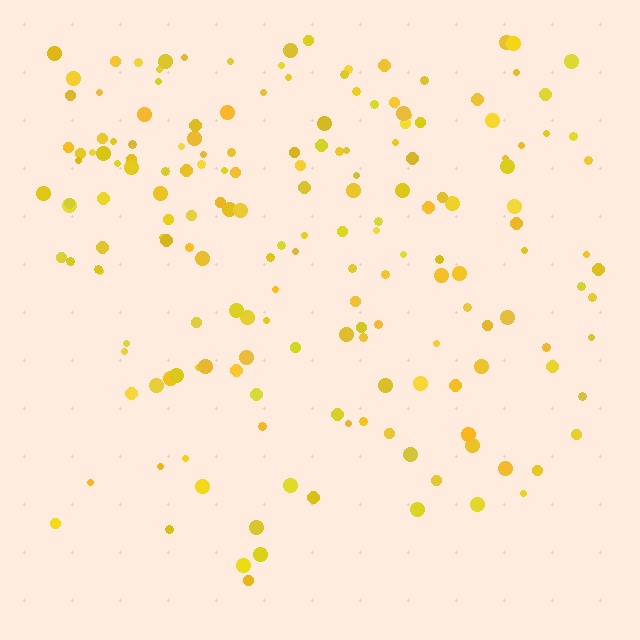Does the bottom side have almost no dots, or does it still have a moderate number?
Still a moderate number, just noticeably fewer than the top.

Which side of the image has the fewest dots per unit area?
The bottom.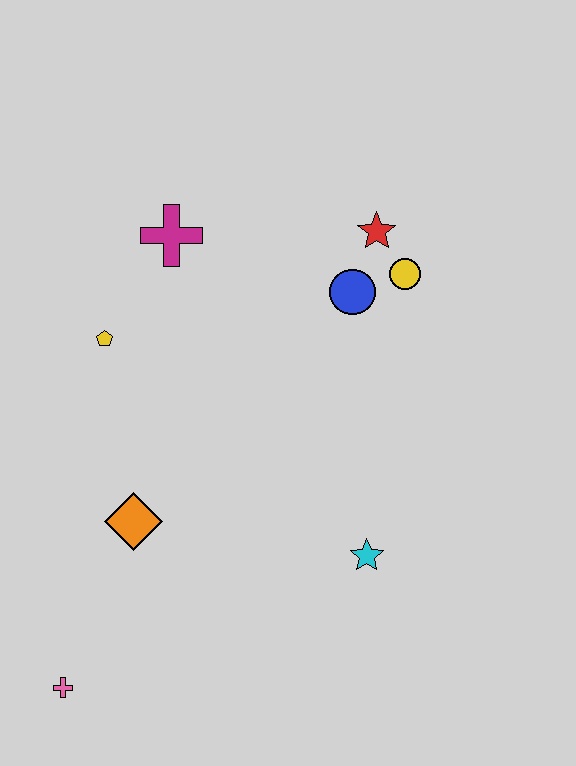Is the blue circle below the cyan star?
No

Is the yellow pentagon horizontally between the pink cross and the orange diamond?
Yes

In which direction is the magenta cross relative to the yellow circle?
The magenta cross is to the left of the yellow circle.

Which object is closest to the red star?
The yellow circle is closest to the red star.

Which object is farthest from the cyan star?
The magenta cross is farthest from the cyan star.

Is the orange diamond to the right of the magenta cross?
No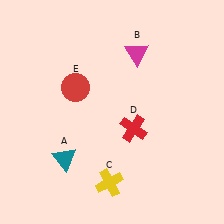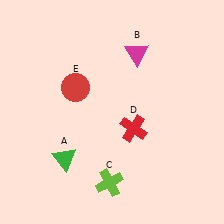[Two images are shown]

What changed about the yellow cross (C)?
In Image 1, C is yellow. In Image 2, it changed to lime.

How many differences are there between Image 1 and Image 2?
There are 2 differences between the two images.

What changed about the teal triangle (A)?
In Image 1, A is teal. In Image 2, it changed to green.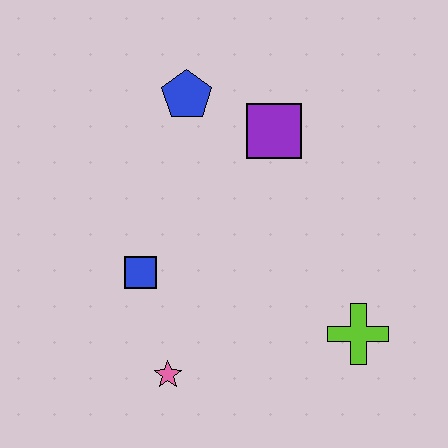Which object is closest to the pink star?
The blue square is closest to the pink star.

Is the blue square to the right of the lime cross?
No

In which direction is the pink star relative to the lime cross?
The pink star is to the left of the lime cross.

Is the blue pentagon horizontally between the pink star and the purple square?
Yes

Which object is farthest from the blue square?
The lime cross is farthest from the blue square.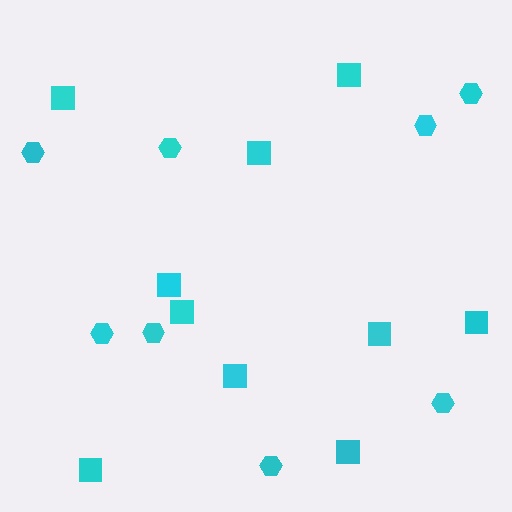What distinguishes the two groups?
There are 2 groups: one group of squares (10) and one group of hexagons (8).